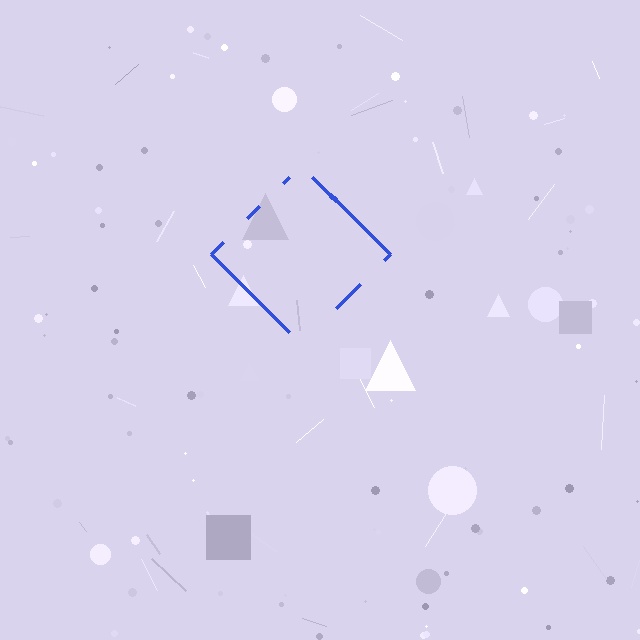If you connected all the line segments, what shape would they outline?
They would outline a diamond.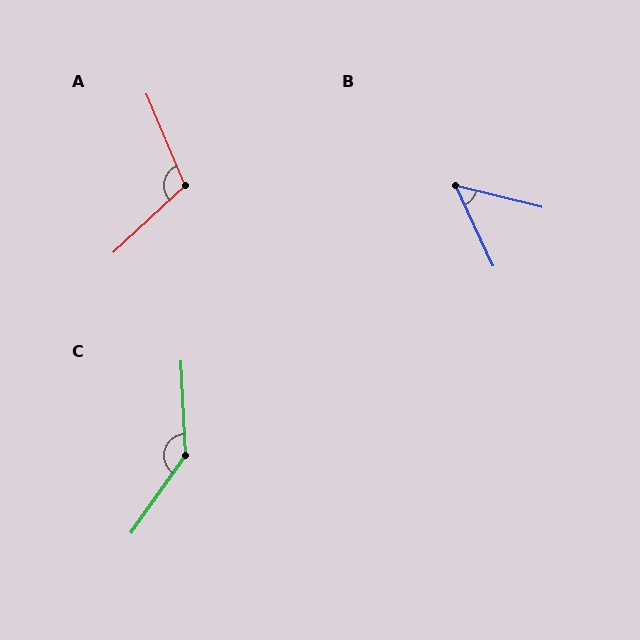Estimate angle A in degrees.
Approximately 110 degrees.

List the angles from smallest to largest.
B (51°), A (110°), C (143°).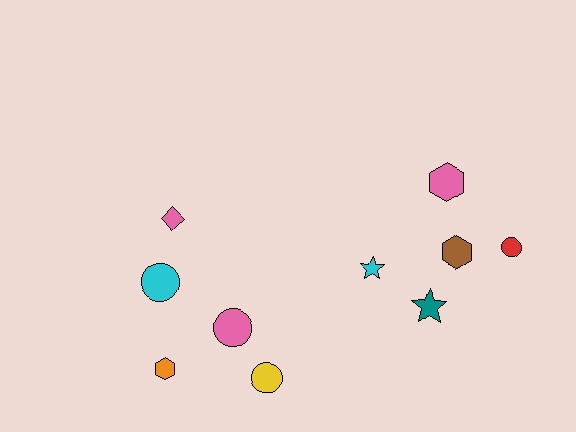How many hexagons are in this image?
There are 3 hexagons.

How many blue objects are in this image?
There are no blue objects.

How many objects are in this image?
There are 10 objects.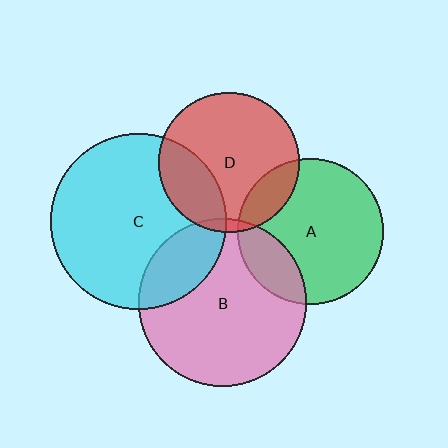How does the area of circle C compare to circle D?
Approximately 1.6 times.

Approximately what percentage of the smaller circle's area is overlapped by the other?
Approximately 15%.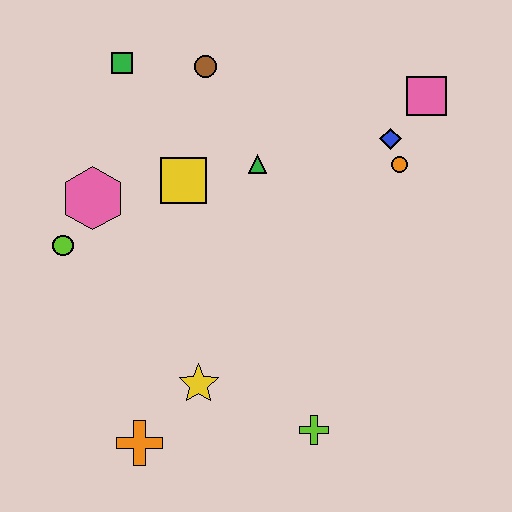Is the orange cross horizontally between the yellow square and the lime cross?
No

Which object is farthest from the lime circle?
The pink square is farthest from the lime circle.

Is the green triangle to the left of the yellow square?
No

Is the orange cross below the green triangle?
Yes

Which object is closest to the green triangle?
The yellow square is closest to the green triangle.